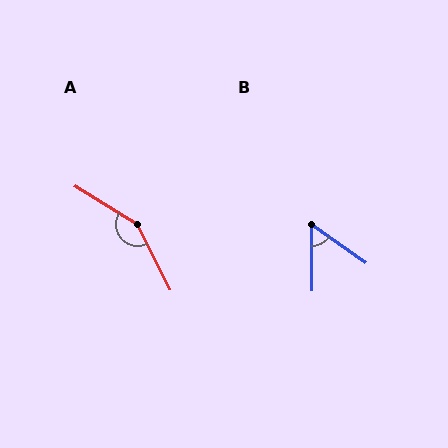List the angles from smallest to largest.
B (55°), A (148°).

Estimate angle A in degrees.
Approximately 148 degrees.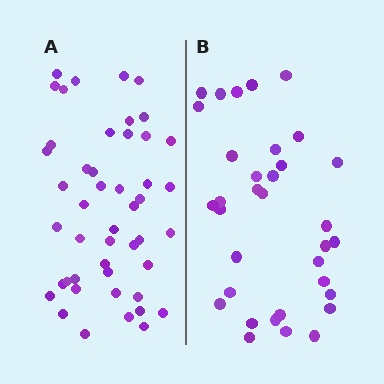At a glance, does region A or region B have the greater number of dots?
Region A (the left region) has more dots.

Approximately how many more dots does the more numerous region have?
Region A has approximately 15 more dots than region B.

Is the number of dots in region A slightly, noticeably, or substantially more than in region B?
Region A has noticeably more, but not dramatically so. The ratio is roughly 1.4 to 1.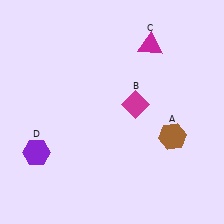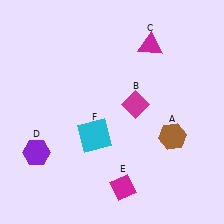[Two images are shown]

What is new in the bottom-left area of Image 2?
A cyan square (F) was added in the bottom-left area of Image 2.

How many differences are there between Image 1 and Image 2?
There are 2 differences between the two images.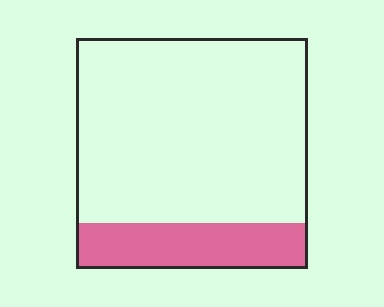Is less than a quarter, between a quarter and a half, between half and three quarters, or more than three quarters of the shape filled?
Less than a quarter.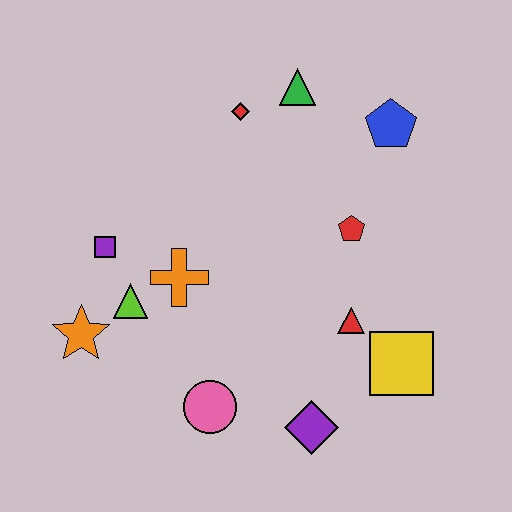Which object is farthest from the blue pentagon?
The orange star is farthest from the blue pentagon.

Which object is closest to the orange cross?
The lime triangle is closest to the orange cross.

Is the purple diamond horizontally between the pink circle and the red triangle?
Yes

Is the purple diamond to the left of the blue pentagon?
Yes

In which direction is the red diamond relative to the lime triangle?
The red diamond is above the lime triangle.